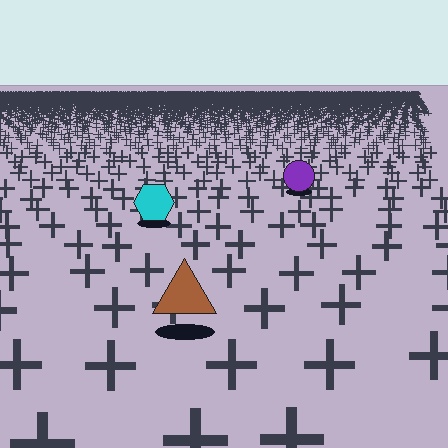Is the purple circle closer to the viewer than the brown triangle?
No. The brown triangle is closer — you can tell from the texture gradient: the ground texture is coarser near it.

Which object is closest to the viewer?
The brown triangle is closest. The texture marks near it are larger and more spread out.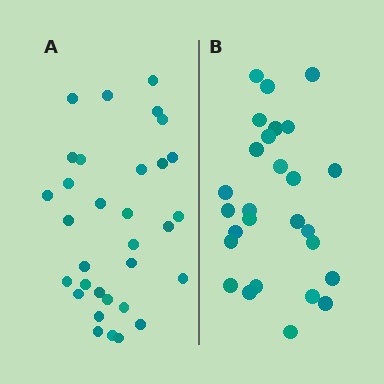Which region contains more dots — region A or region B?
Region A (the left region) has more dots.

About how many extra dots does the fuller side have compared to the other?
Region A has about 5 more dots than region B.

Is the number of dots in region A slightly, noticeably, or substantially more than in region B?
Region A has only slightly more — the two regions are fairly close. The ratio is roughly 1.2 to 1.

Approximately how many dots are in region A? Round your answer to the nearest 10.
About 30 dots. (The exact count is 32, which rounds to 30.)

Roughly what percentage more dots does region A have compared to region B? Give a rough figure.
About 20% more.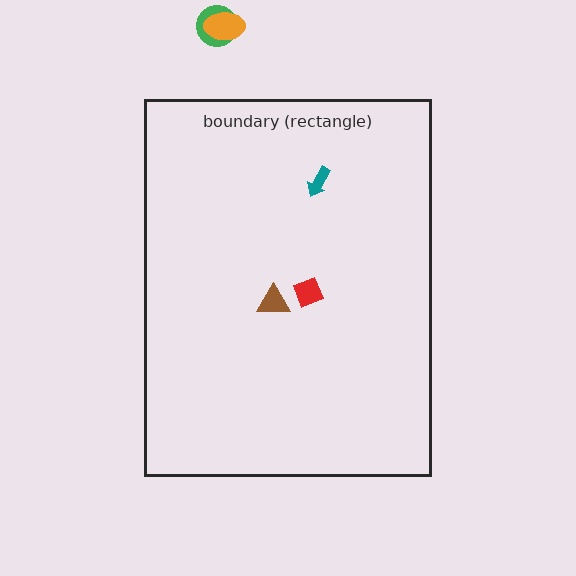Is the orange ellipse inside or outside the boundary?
Outside.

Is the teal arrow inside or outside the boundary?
Inside.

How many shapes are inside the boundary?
3 inside, 2 outside.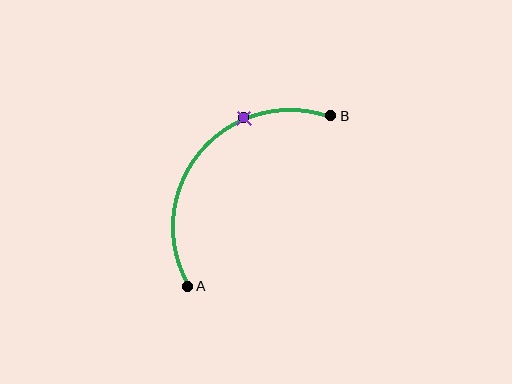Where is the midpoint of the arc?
The arc midpoint is the point on the curve farthest from the straight line joining A and B. It sits above and to the left of that line.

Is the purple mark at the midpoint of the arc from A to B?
No. The purple mark lies on the arc but is closer to endpoint B. The arc midpoint would be at the point on the curve equidistant along the arc from both A and B.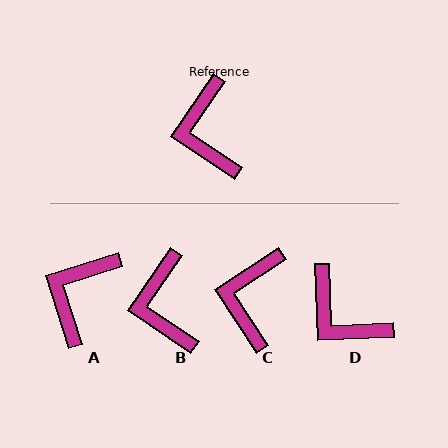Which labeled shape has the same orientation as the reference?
B.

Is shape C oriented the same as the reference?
No, it is off by about 23 degrees.